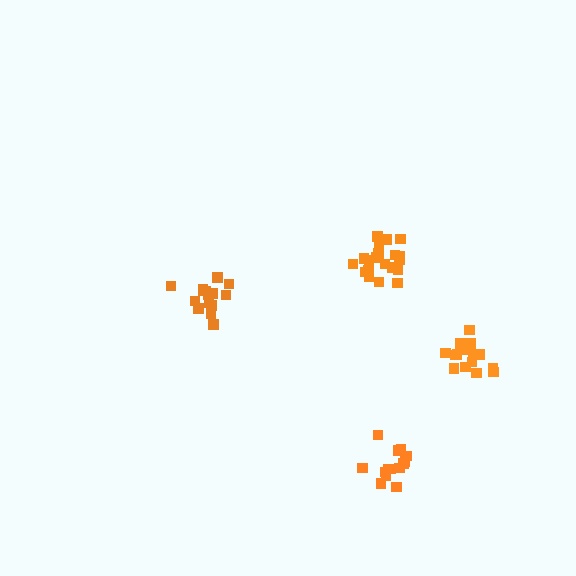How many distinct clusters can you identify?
There are 4 distinct clusters.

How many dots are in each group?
Group 1: 20 dots, Group 2: 14 dots, Group 3: 17 dots, Group 4: 15 dots (66 total).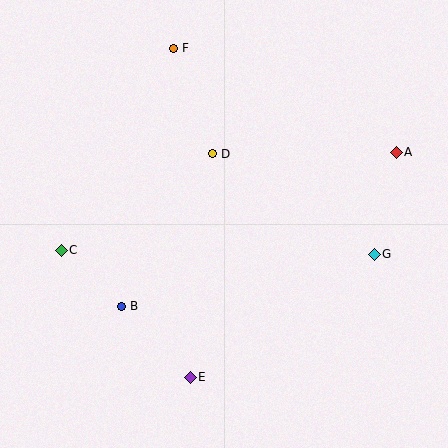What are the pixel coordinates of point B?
Point B is at (122, 306).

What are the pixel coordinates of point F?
Point F is at (174, 48).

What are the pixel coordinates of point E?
Point E is at (190, 377).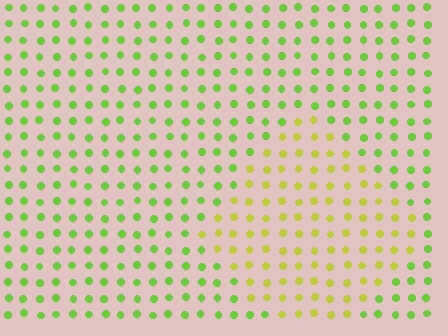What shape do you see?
I see a diamond.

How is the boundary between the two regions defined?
The boundary is defined purely by a slight shift in hue (about 35 degrees). Spacing, size, and orientation are identical on both sides.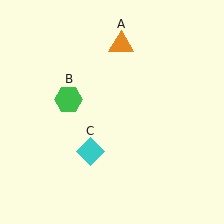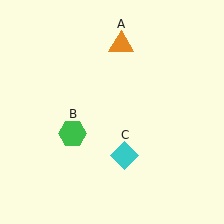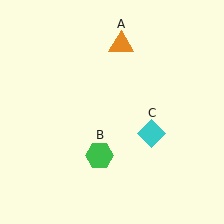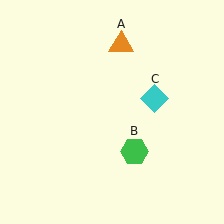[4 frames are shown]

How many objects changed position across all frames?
2 objects changed position: green hexagon (object B), cyan diamond (object C).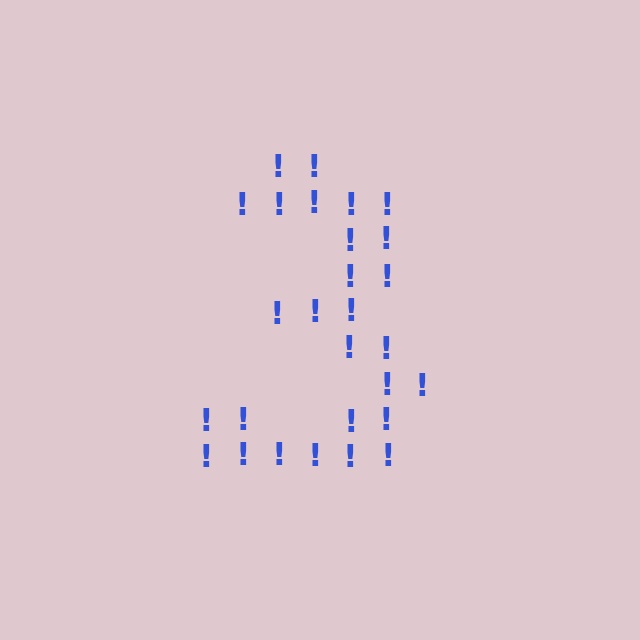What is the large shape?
The large shape is the digit 3.